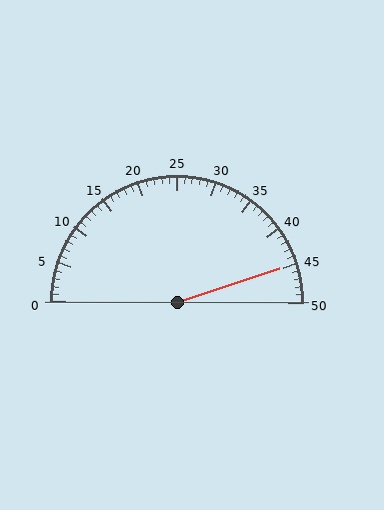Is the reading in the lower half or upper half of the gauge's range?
The reading is in the upper half of the range (0 to 50).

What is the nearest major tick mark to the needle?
The nearest major tick mark is 45.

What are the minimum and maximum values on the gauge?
The gauge ranges from 0 to 50.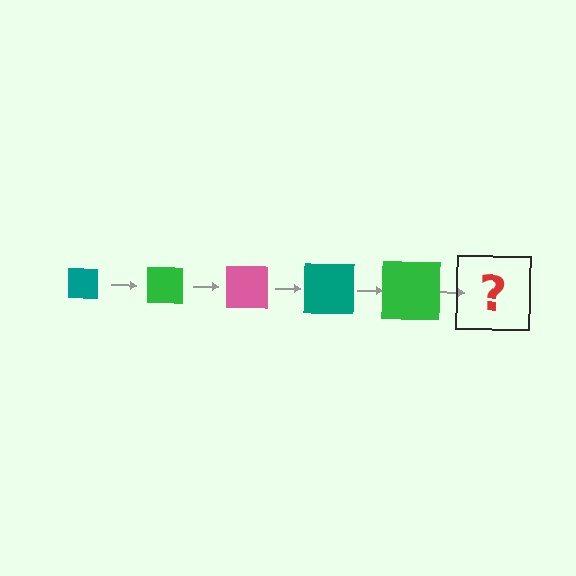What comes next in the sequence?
The next element should be a pink square, larger than the previous one.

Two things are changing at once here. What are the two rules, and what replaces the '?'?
The two rules are that the square grows larger each step and the color cycles through teal, green, and pink. The '?' should be a pink square, larger than the previous one.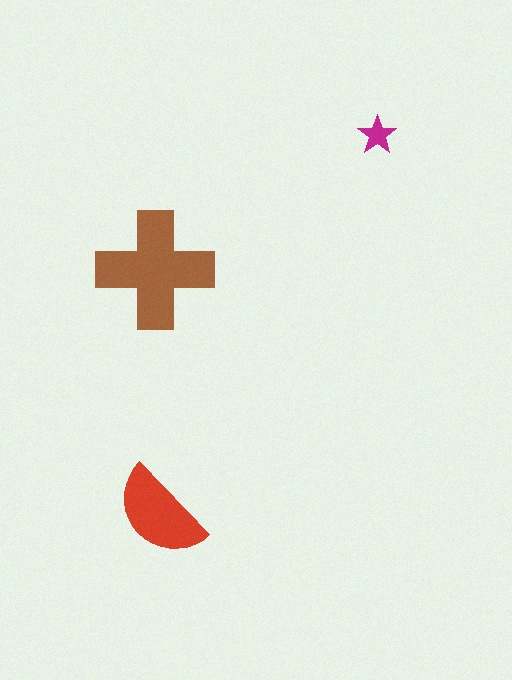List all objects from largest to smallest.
The brown cross, the red semicircle, the magenta star.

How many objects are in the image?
There are 3 objects in the image.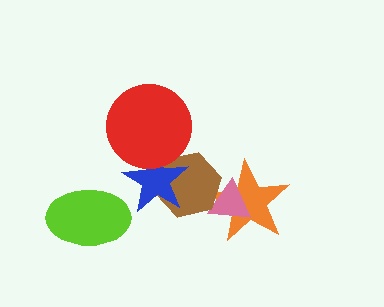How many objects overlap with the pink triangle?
2 objects overlap with the pink triangle.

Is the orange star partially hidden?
Yes, it is partially covered by another shape.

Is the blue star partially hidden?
Yes, it is partially covered by another shape.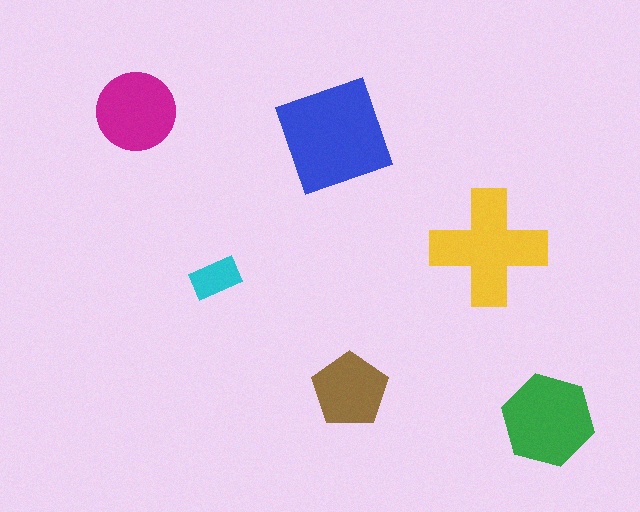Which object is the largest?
The blue square.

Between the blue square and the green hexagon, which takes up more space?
The blue square.